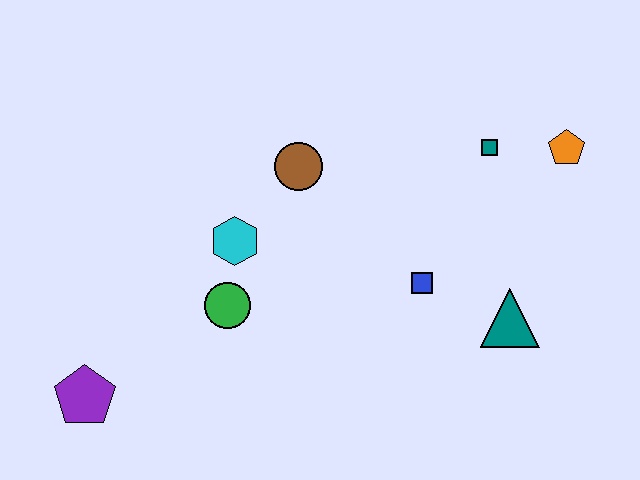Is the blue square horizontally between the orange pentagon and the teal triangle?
No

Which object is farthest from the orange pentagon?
The purple pentagon is farthest from the orange pentagon.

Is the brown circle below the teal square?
Yes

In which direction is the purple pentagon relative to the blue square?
The purple pentagon is to the left of the blue square.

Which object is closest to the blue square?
The teal triangle is closest to the blue square.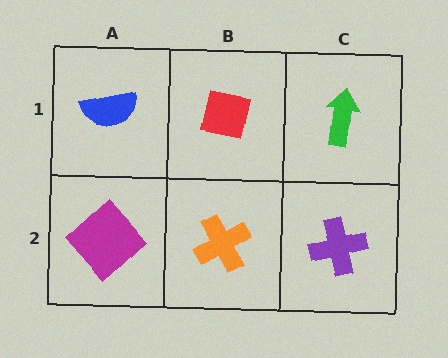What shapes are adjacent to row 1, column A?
A magenta diamond (row 2, column A), a red square (row 1, column B).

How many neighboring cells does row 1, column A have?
2.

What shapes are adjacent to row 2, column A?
A blue semicircle (row 1, column A), an orange cross (row 2, column B).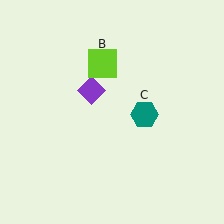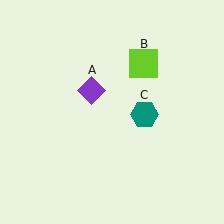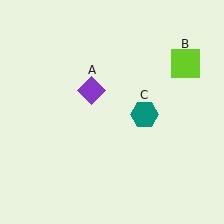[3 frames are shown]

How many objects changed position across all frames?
1 object changed position: lime square (object B).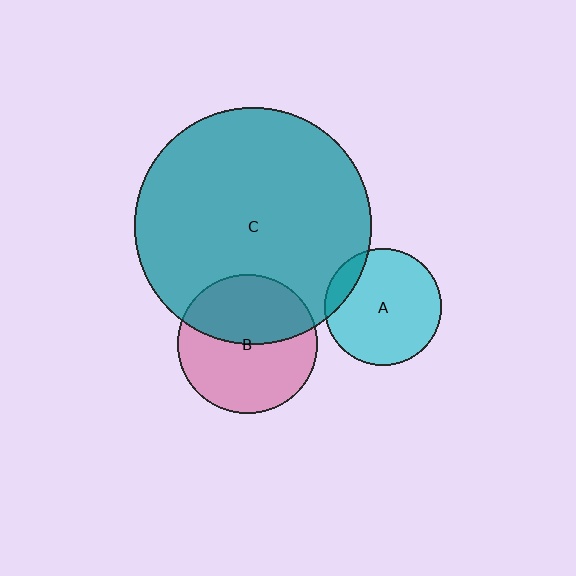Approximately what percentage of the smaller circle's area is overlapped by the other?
Approximately 15%.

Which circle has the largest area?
Circle C (teal).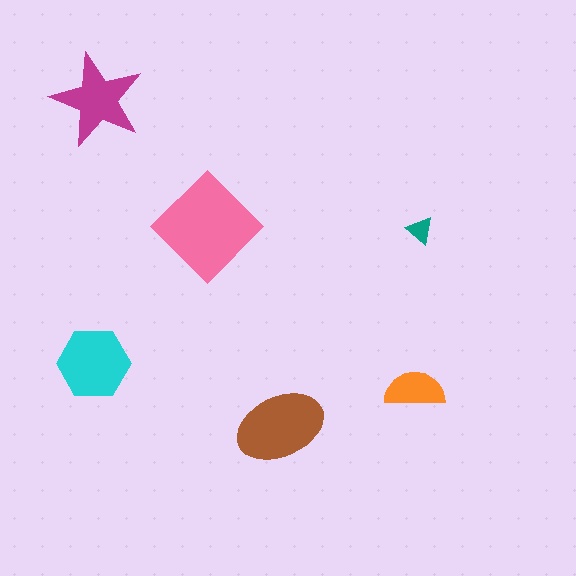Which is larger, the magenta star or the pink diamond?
The pink diamond.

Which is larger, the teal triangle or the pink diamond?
The pink diamond.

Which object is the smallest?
The teal triangle.